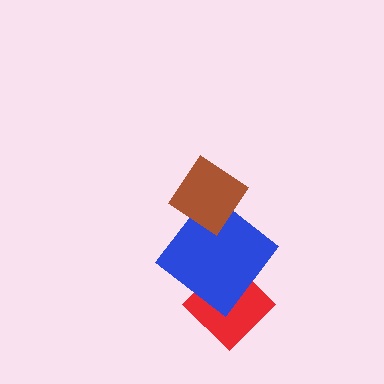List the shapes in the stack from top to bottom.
From top to bottom: the brown diamond, the blue diamond, the red diamond.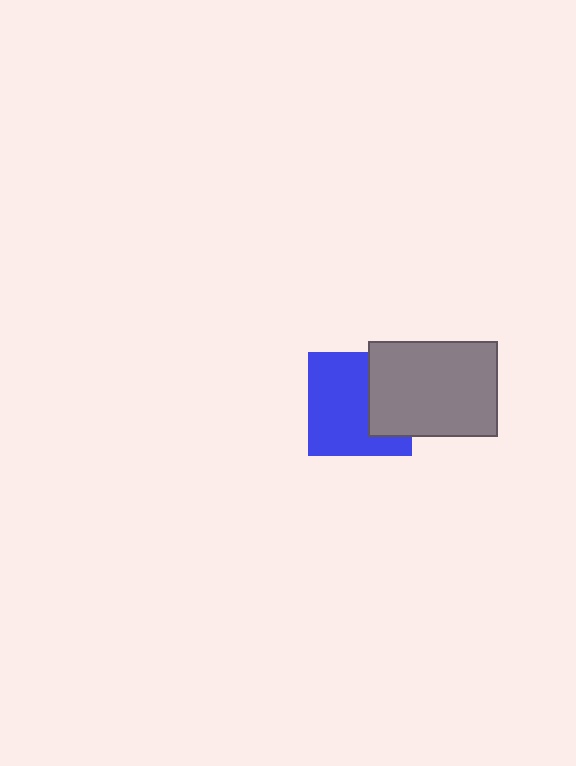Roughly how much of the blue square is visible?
Most of it is visible (roughly 65%).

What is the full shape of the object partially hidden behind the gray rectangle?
The partially hidden object is a blue square.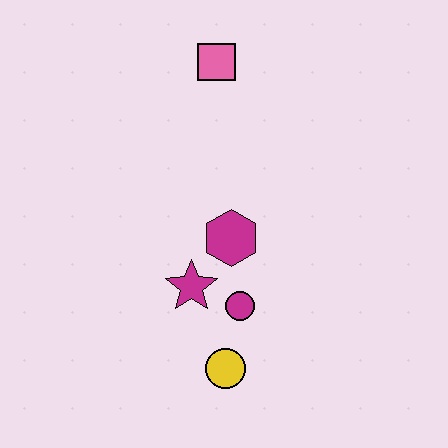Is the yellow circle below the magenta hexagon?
Yes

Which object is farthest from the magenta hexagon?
The pink square is farthest from the magenta hexagon.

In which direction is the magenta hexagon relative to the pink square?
The magenta hexagon is below the pink square.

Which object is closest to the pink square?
The magenta hexagon is closest to the pink square.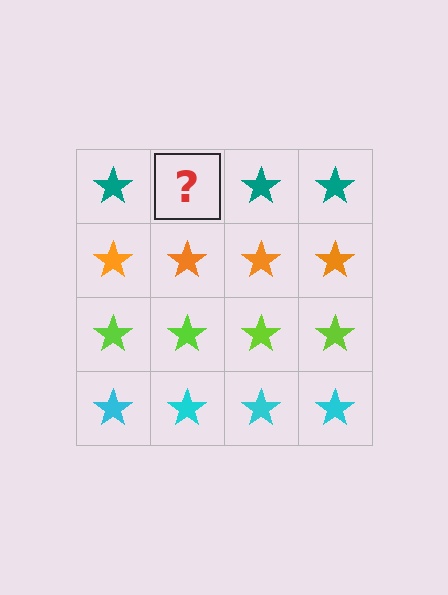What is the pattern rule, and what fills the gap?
The rule is that each row has a consistent color. The gap should be filled with a teal star.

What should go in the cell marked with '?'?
The missing cell should contain a teal star.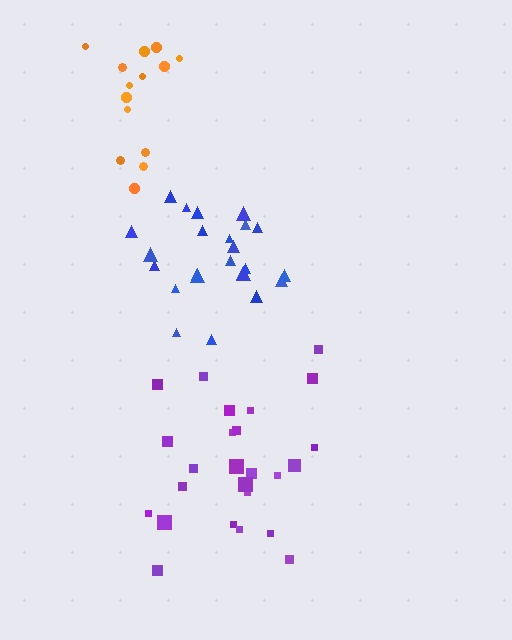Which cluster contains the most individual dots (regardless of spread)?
Purple (25).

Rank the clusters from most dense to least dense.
blue, purple, orange.